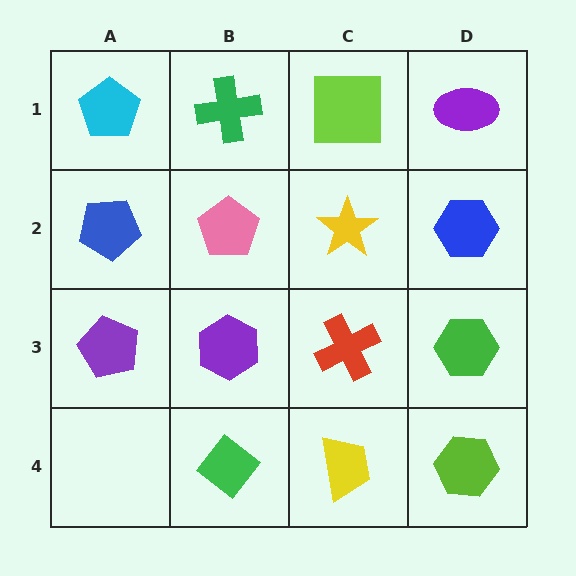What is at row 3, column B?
A purple hexagon.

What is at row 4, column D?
A lime hexagon.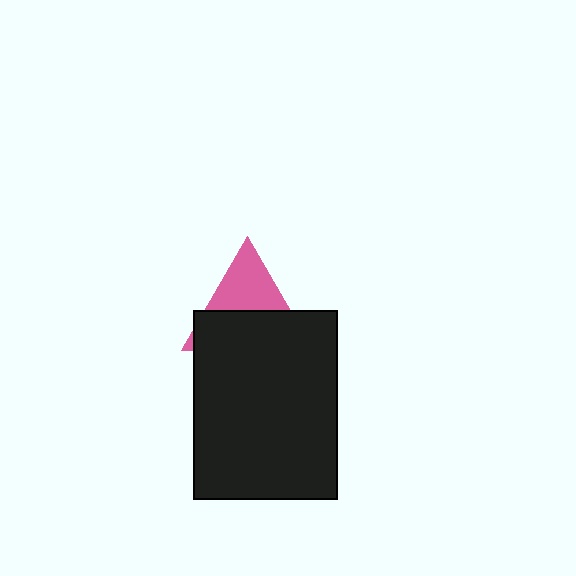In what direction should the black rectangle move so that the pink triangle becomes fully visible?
The black rectangle should move down. That is the shortest direction to clear the overlap and leave the pink triangle fully visible.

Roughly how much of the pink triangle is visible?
A small part of it is visible (roughly 43%).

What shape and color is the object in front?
The object in front is a black rectangle.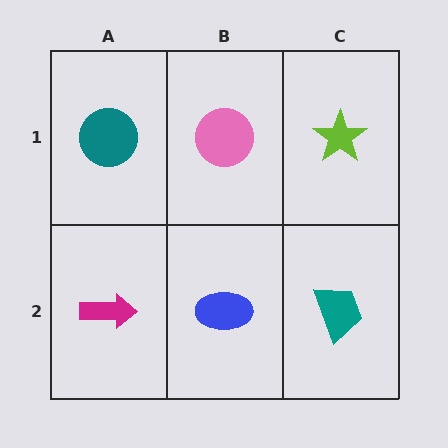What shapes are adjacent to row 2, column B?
A pink circle (row 1, column B), a magenta arrow (row 2, column A), a teal trapezoid (row 2, column C).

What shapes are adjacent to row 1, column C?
A teal trapezoid (row 2, column C), a pink circle (row 1, column B).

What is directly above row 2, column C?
A lime star.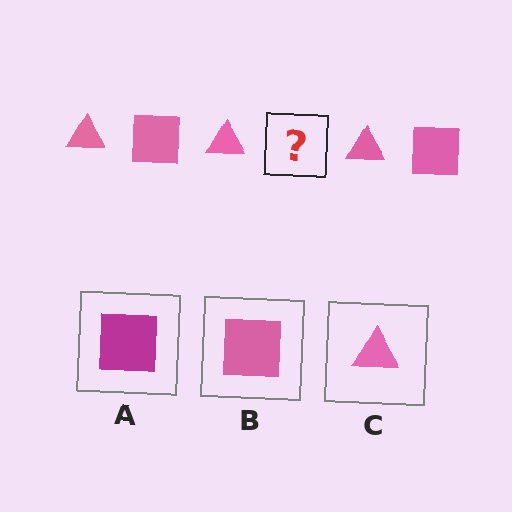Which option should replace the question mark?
Option B.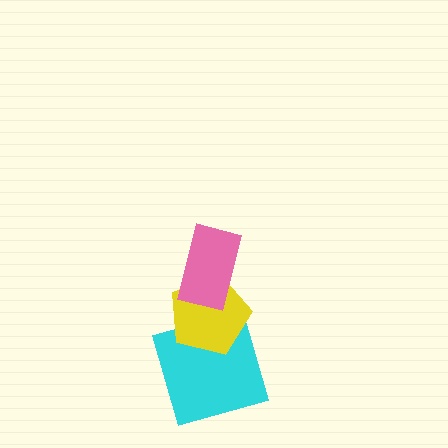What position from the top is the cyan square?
The cyan square is 3rd from the top.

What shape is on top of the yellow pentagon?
The pink rectangle is on top of the yellow pentagon.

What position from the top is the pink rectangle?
The pink rectangle is 1st from the top.